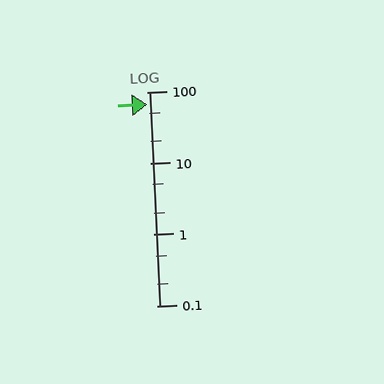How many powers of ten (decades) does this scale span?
The scale spans 3 decades, from 0.1 to 100.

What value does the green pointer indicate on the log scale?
The pointer indicates approximately 66.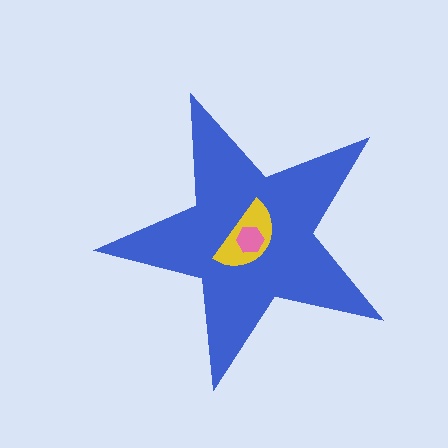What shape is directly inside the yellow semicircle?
The pink hexagon.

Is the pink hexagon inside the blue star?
Yes.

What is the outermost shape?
The blue star.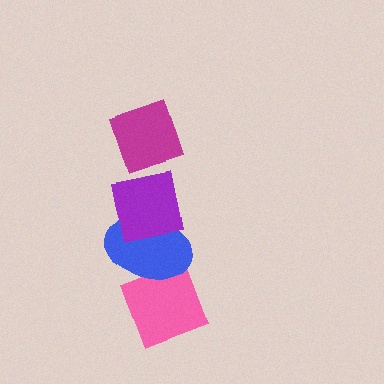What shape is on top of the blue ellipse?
The purple square is on top of the blue ellipse.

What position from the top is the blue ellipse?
The blue ellipse is 3rd from the top.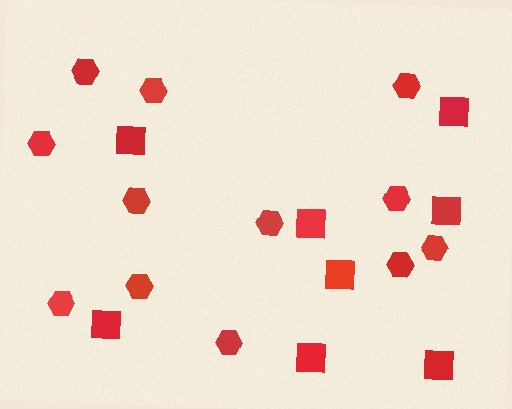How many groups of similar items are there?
There are 2 groups: one group of squares (8) and one group of hexagons (12).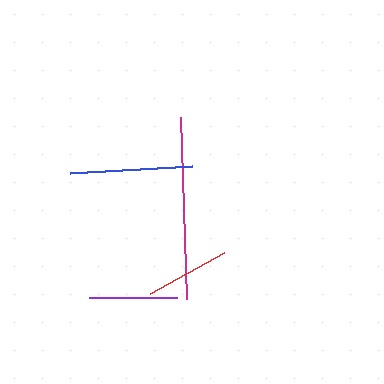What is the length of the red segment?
The red segment is approximately 84 pixels long.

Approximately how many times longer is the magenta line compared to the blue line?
The magenta line is approximately 1.5 times the length of the blue line.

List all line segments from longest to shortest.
From longest to shortest: magenta, blue, purple, red.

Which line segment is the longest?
The magenta line is the longest at approximately 182 pixels.